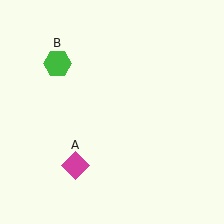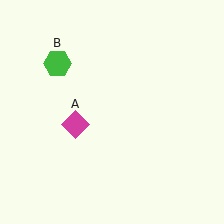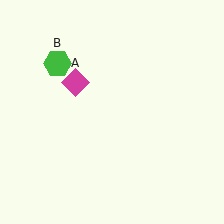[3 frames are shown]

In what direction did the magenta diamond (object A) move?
The magenta diamond (object A) moved up.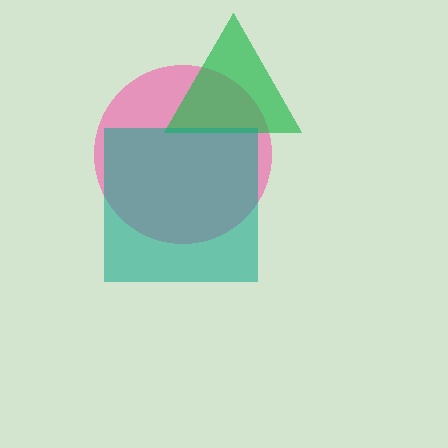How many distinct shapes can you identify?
There are 3 distinct shapes: a pink circle, a green triangle, a teal square.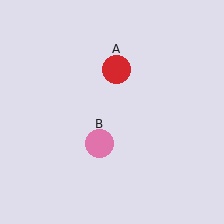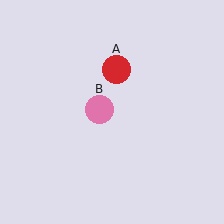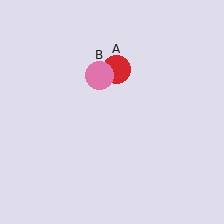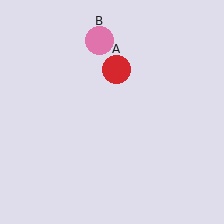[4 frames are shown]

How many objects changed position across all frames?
1 object changed position: pink circle (object B).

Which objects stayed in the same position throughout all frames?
Red circle (object A) remained stationary.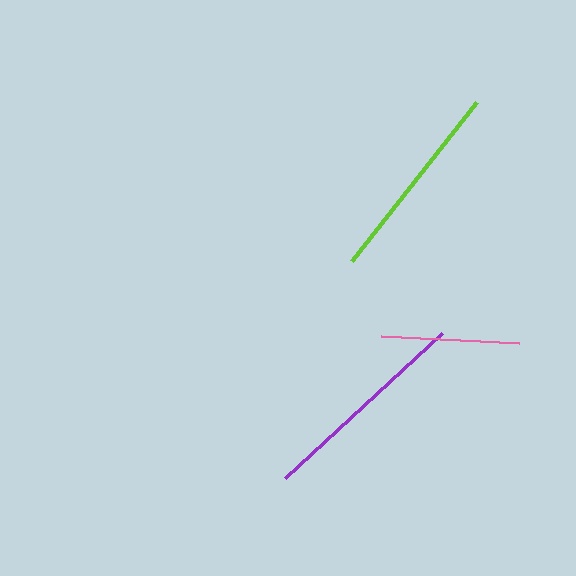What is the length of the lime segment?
The lime segment is approximately 202 pixels long.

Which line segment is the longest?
The purple line is the longest at approximately 213 pixels.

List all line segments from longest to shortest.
From longest to shortest: purple, lime, pink.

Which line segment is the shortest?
The pink line is the shortest at approximately 138 pixels.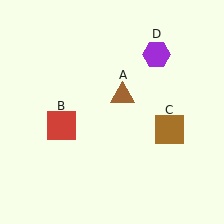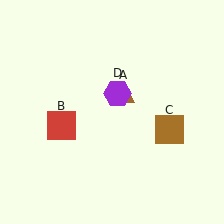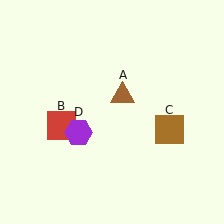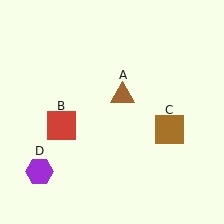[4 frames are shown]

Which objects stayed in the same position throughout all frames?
Brown triangle (object A) and red square (object B) and brown square (object C) remained stationary.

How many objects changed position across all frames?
1 object changed position: purple hexagon (object D).